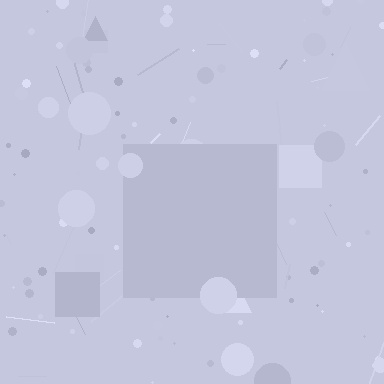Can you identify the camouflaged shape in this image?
The camouflaged shape is a square.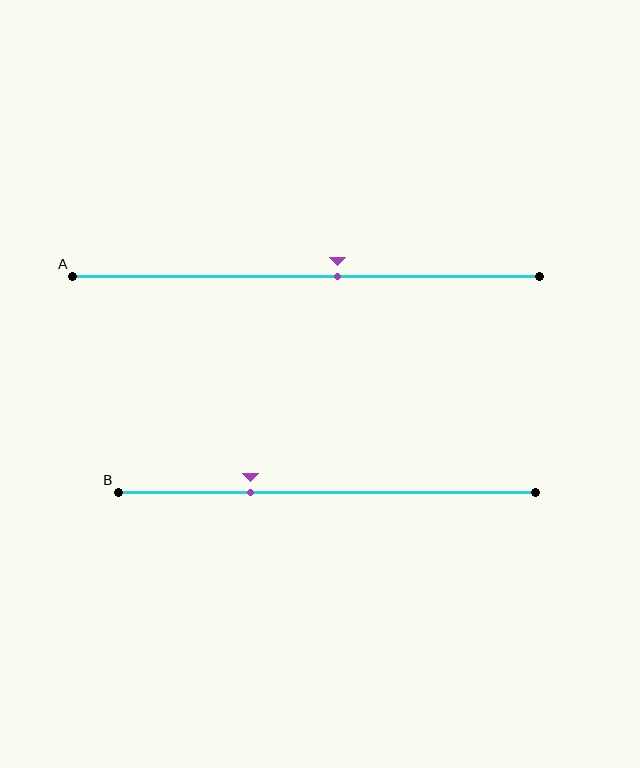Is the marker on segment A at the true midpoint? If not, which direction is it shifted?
No, the marker on segment A is shifted to the right by about 7% of the segment length.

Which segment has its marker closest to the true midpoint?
Segment A has its marker closest to the true midpoint.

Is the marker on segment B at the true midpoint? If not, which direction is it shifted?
No, the marker on segment B is shifted to the left by about 18% of the segment length.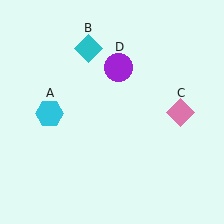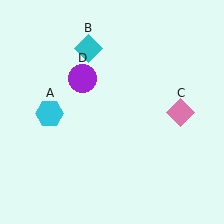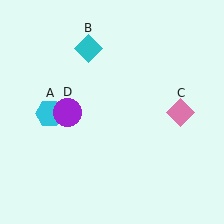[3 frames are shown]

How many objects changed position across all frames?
1 object changed position: purple circle (object D).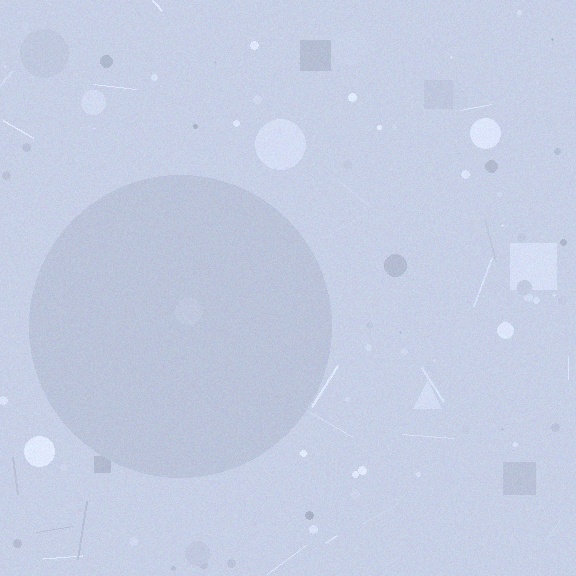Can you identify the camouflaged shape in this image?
The camouflaged shape is a circle.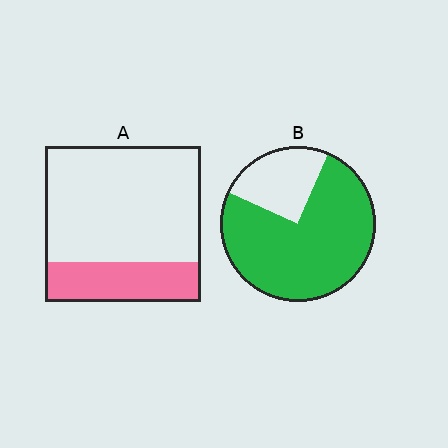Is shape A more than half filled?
No.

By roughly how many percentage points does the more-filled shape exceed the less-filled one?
By roughly 50 percentage points (B over A).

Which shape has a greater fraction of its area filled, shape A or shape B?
Shape B.